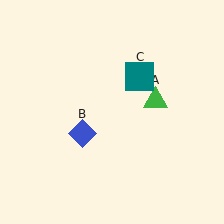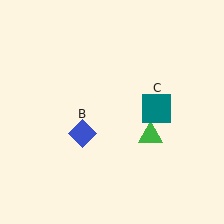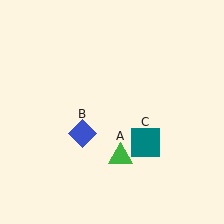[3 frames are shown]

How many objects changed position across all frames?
2 objects changed position: green triangle (object A), teal square (object C).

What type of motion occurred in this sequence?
The green triangle (object A), teal square (object C) rotated clockwise around the center of the scene.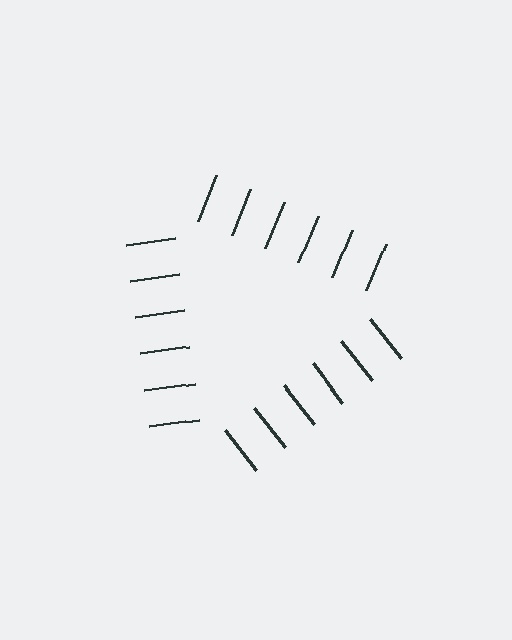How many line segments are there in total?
18 — 6 along each of the 3 edges.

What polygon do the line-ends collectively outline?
An illusory triangle — the line segments terminate on its edges but no continuous stroke is drawn.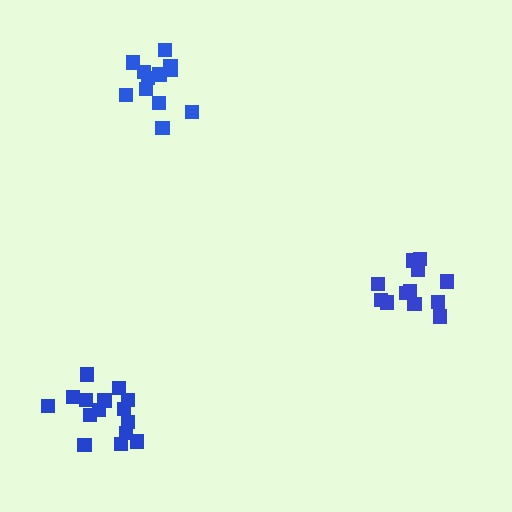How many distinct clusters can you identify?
There are 3 distinct clusters.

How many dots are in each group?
Group 1: 12 dots, Group 2: 12 dots, Group 3: 15 dots (39 total).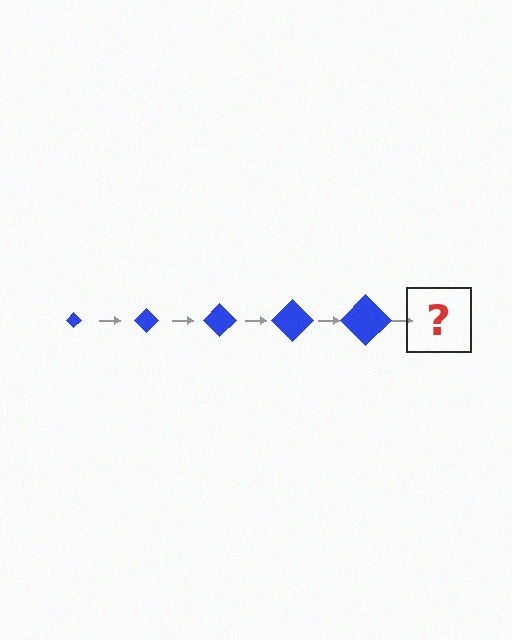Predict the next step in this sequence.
The next step is a blue diamond, larger than the previous one.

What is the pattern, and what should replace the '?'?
The pattern is that the diamond gets progressively larger each step. The '?' should be a blue diamond, larger than the previous one.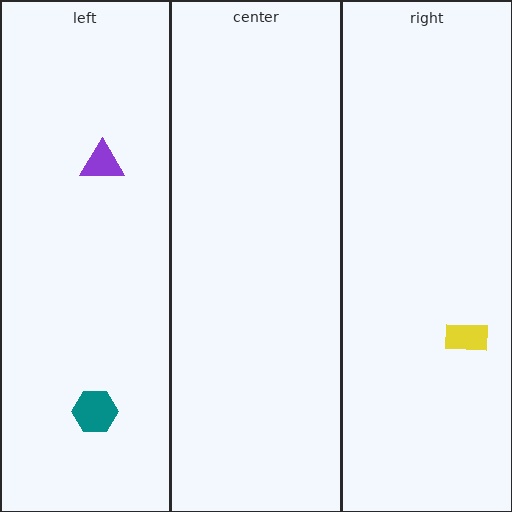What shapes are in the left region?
The teal hexagon, the purple triangle.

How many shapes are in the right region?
1.